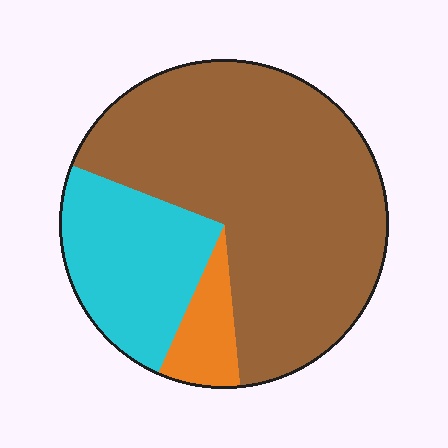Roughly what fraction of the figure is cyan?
Cyan covers roughly 25% of the figure.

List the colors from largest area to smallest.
From largest to smallest: brown, cyan, orange.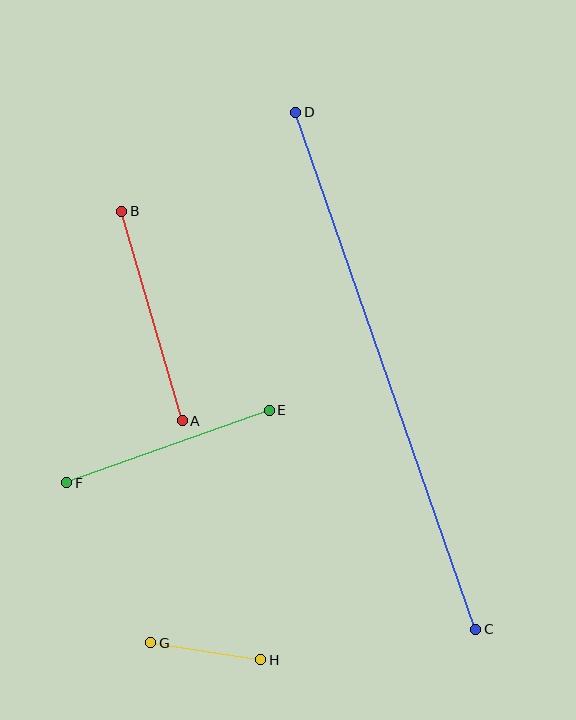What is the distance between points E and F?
The distance is approximately 215 pixels.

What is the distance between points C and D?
The distance is approximately 548 pixels.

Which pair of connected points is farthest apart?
Points C and D are farthest apart.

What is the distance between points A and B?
The distance is approximately 218 pixels.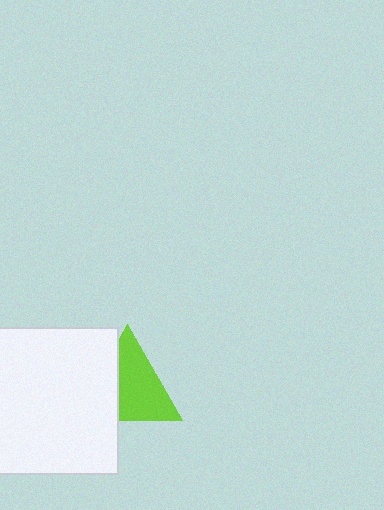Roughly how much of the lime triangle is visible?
About half of it is visible (roughly 63%).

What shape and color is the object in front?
The object in front is a white square.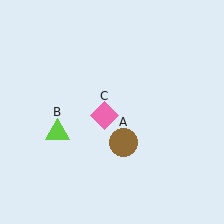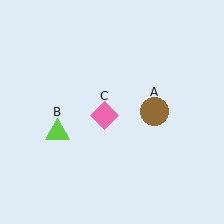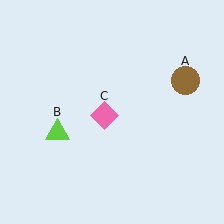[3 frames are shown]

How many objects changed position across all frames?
1 object changed position: brown circle (object A).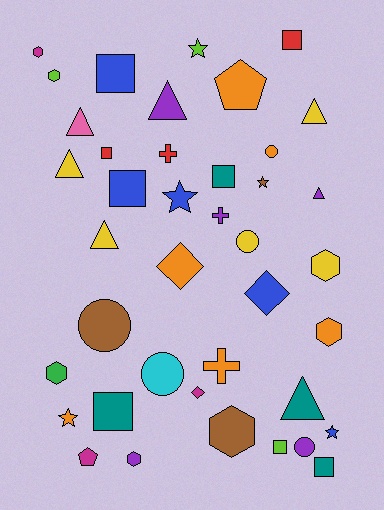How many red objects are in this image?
There are 3 red objects.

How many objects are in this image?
There are 40 objects.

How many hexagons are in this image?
There are 7 hexagons.